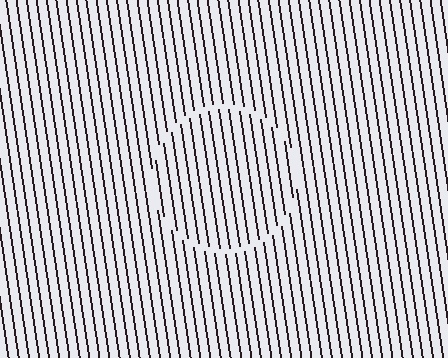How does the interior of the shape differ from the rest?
The interior of the shape contains the same grating, shifted by half a period — the contour is defined by the phase discontinuity where line-ends from the inner and outer gratings abut.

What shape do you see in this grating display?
An illusory circle. The interior of the shape contains the same grating, shifted by half a period — the contour is defined by the phase discontinuity where line-ends from the inner and outer gratings abut.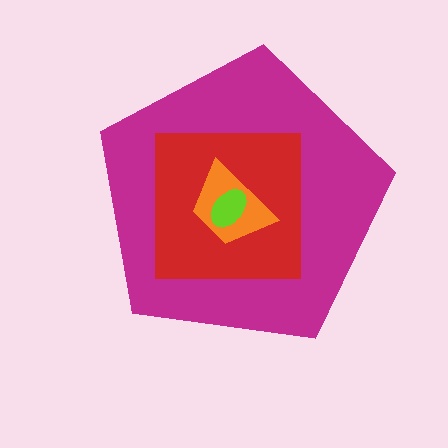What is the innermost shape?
The lime ellipse.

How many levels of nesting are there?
4.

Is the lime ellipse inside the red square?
Yes.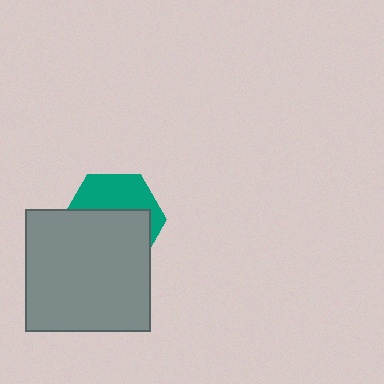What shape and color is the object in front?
The object in front is a gray rectangle.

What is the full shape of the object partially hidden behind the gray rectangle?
The partially hidden object is a teal hexagon.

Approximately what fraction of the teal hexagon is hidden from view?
Roughly 59% of the teal hexagon is hidden behind the gray rectangle.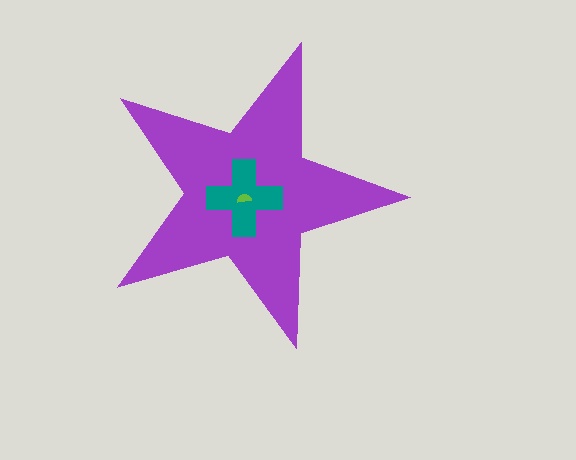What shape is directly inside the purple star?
The teal cross.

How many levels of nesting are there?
3.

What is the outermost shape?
The purple star.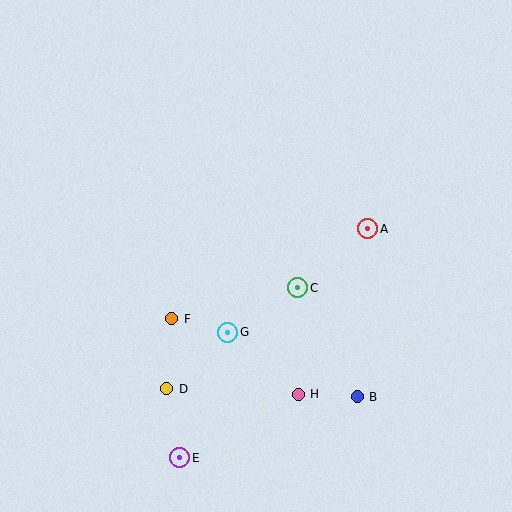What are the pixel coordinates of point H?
Point H is at (298, 394).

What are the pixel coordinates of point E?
Point E is at (180, 458).